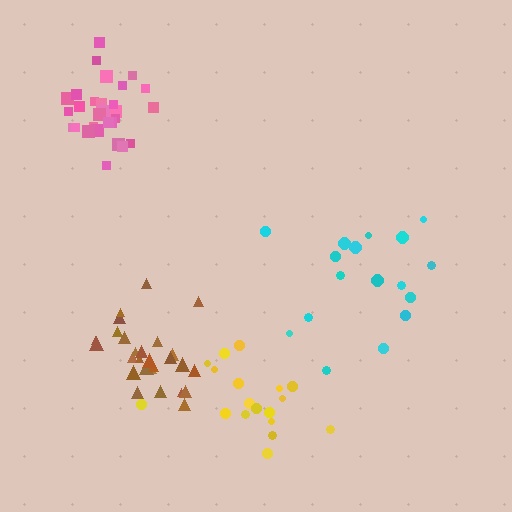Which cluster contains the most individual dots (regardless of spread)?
Pink (29).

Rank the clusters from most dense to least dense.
pink, brown, yellow, cyan.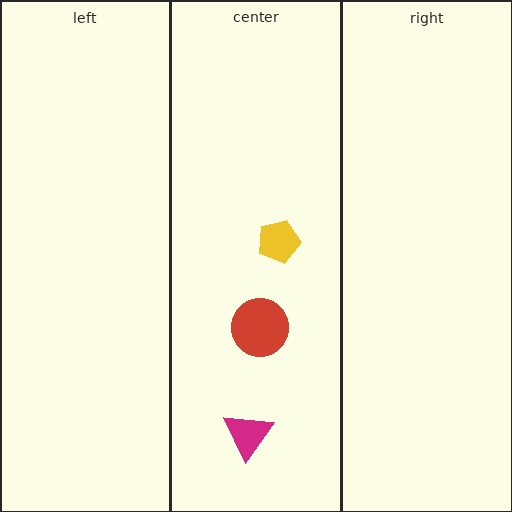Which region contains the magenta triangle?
The center region.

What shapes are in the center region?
The red circle, the magenta triangle, the yellow pentagon.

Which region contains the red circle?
The center region.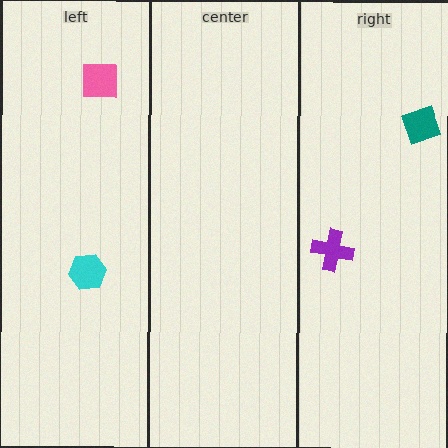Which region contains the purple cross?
The right region.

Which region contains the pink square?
The left region.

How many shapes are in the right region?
2.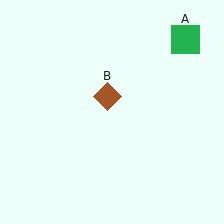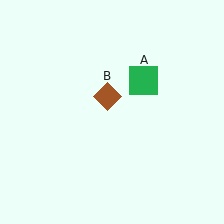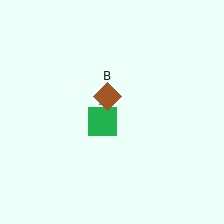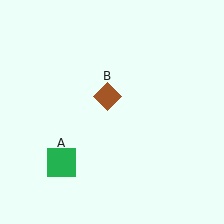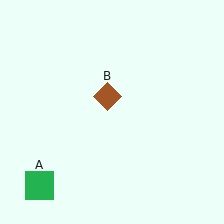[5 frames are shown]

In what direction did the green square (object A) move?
The green square (object A) moved down and to the left.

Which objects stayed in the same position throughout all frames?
Brown diamond (object B) remained stationary.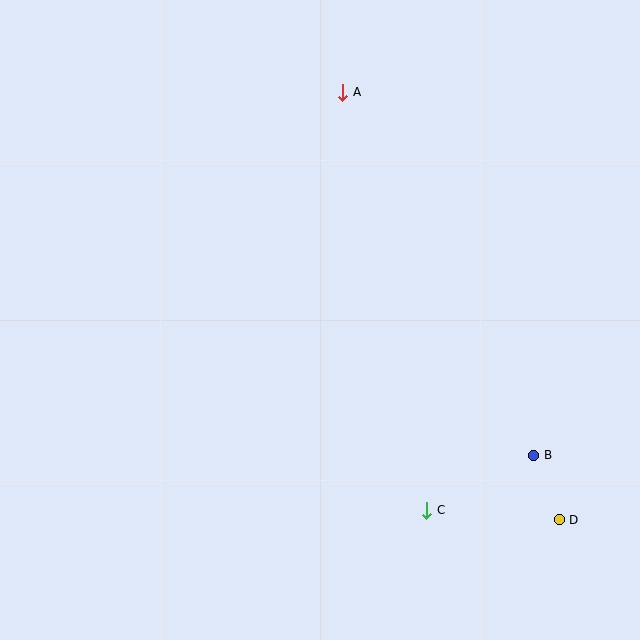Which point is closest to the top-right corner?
Point A is closest to the top-right corner.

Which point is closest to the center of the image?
Point C at (427, 510) is closest to the center.